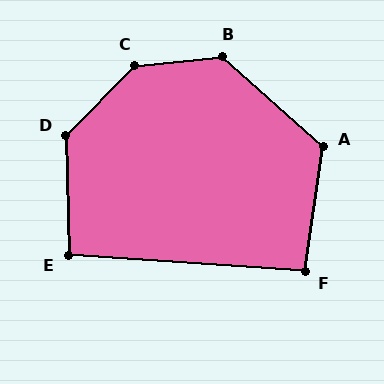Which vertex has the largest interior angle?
C, at approximately 141 degrees.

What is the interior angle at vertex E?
Approximately 95 degrees (obtuse).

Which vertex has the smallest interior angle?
F, at approximately 94 degrees.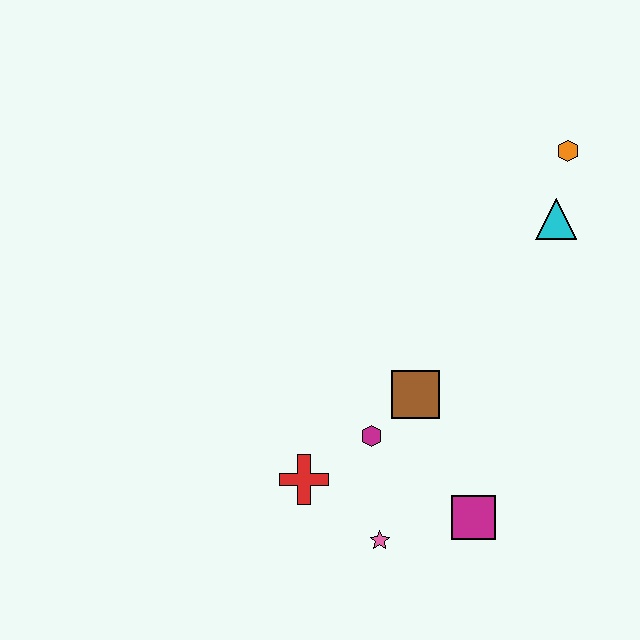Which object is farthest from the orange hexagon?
The pink star is farthest from the orange hexagon.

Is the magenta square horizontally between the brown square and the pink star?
No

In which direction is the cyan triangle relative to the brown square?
The cyan triangle is above the brown square.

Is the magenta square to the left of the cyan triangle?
Yes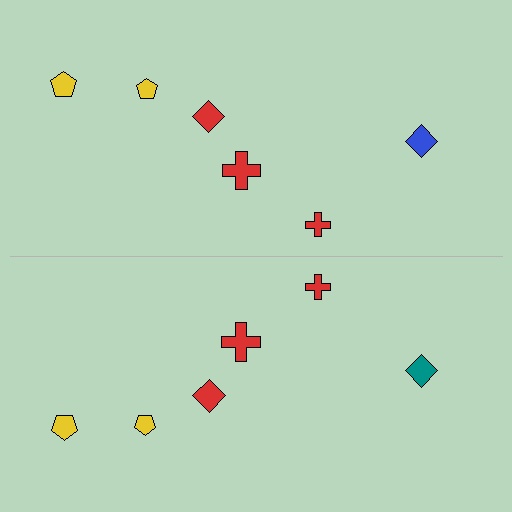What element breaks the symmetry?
The teal diamond on the bottom side breaks the symmetry — its mirror counterpart is blue.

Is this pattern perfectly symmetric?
No, the pattern is not perfectly symmetric. The teal diamond on the bottom side breaks the symmetry — its mirror counterpart is blue.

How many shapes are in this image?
There are 12 shapes in this image.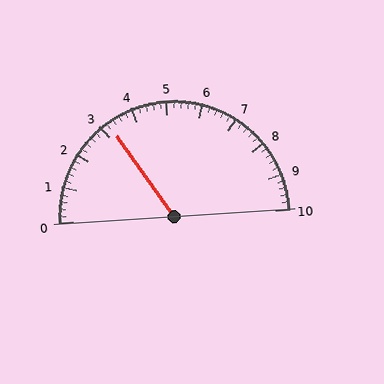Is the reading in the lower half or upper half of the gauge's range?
The reading is in the lower half of the range (0 to 10).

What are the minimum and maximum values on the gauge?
The gauge ranges from 0 to 10.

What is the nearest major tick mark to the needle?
The nearest major tick mark is 3.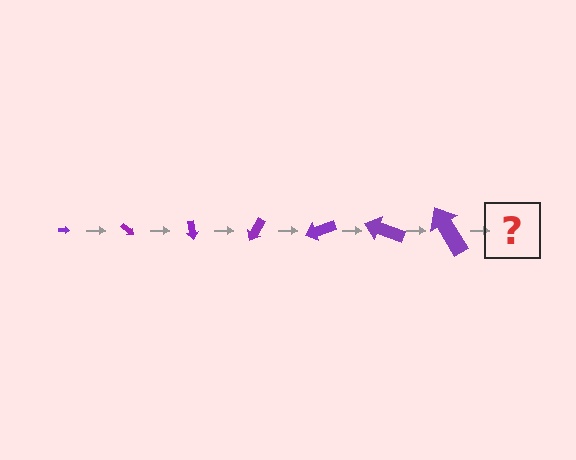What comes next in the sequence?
The next element should be an arrow, larger than the previous one and rotated 280 degrees from the start.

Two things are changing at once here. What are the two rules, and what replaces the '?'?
The two rules are that the arrow grows larger each step and it rotates 40 degrees each step. The '?' should be an arrow, larger than the previous one and rotated 280 degrees from the start.